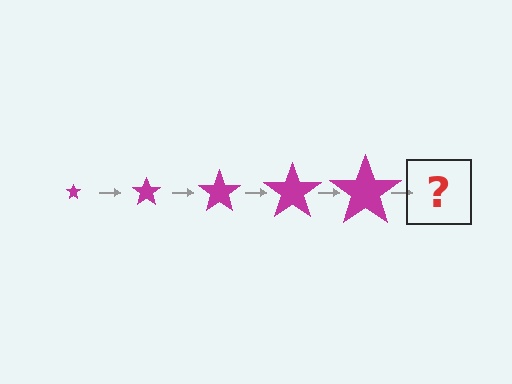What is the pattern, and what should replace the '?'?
The pattern is that the star gets progressively larger each step. The '?' should be a magenta star, larger than the previous one.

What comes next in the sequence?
The next element should be a magenta star, larger than the previous one.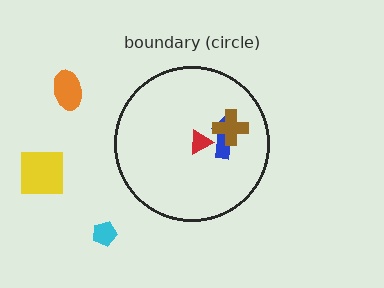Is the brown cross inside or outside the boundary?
Inside.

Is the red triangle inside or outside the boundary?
Inside.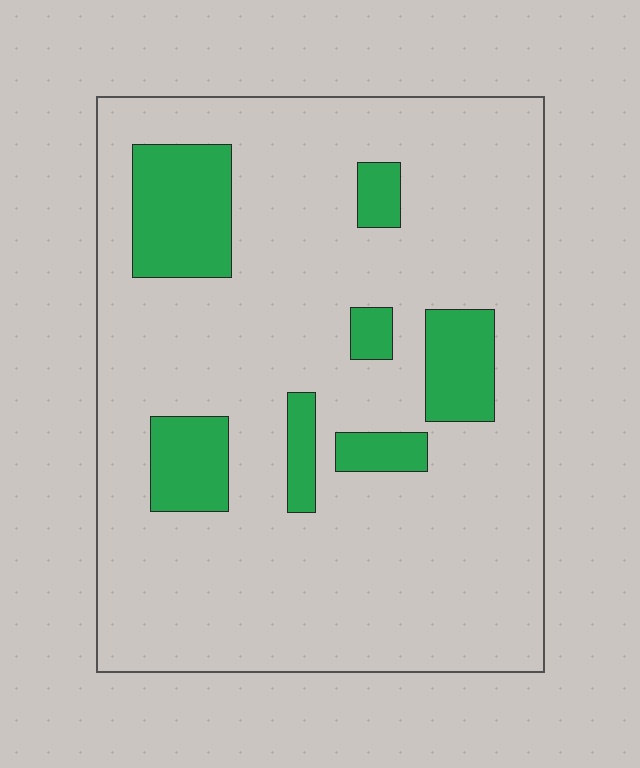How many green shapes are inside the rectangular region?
7.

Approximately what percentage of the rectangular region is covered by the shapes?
Approximately 15%.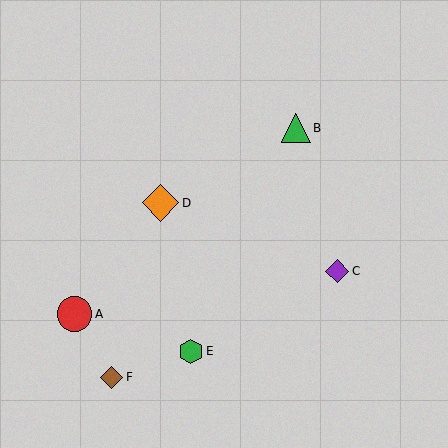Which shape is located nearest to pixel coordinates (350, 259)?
The purple diamond (labeled C) at (337, 271) is nearest to that location.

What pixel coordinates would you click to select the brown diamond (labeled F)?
Click at (112, 377) to select the brown diamond F.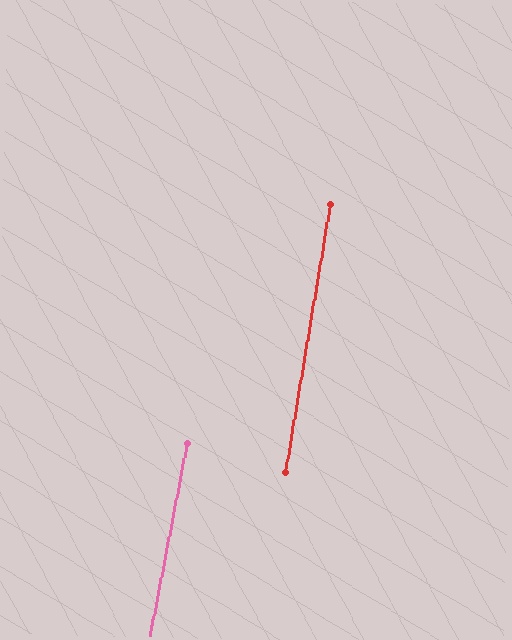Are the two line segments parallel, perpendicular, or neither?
Parallel — their directions differ by only 1.6°.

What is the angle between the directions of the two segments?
Approximately 2 degrees.